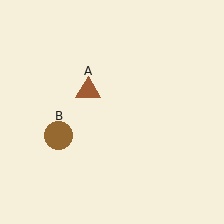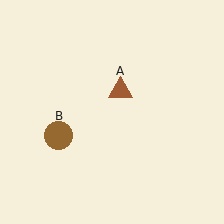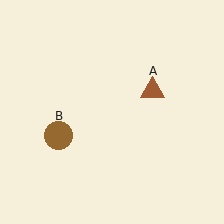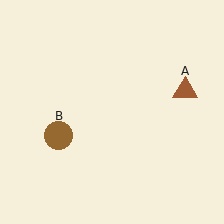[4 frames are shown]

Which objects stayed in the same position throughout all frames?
Brown circle (object B) remained stationary.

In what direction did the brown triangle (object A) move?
The brown triangle (object A) moved right.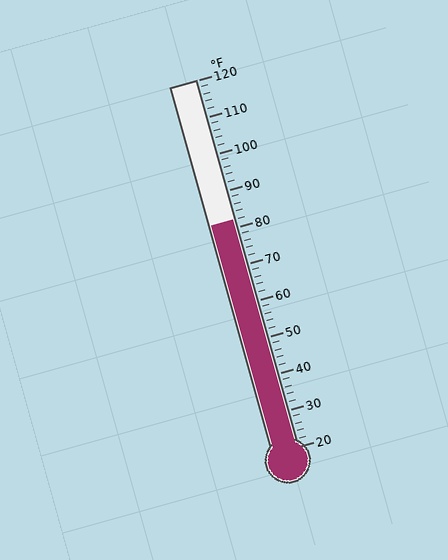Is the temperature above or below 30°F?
The temperature is above 30°F.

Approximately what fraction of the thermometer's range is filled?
The thermometer is filled to approximately 60% of its range.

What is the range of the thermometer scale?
The thermometer scale ranges from 20°F to 120°F.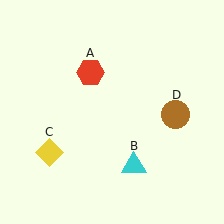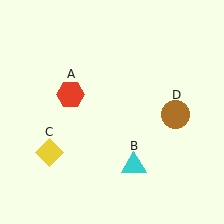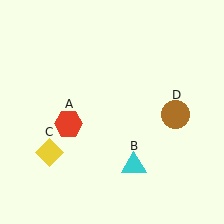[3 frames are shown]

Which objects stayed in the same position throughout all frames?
Cyan triangle (object B) and yellow diamond (object C) and brown circle (object D) remained stationary.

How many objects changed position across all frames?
1 object changed position: red hexagon (object A).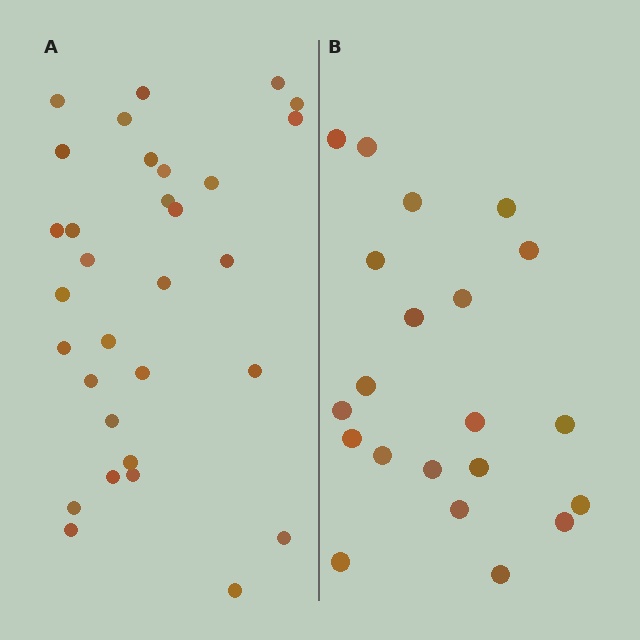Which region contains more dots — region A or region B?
Region A (the left region) has more dots.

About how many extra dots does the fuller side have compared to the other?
Region A has roughly 10 or so more dots than region B.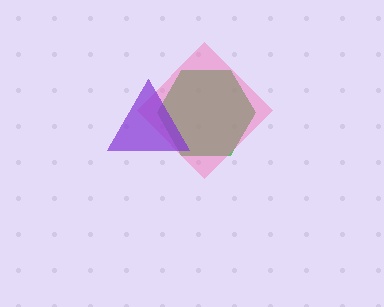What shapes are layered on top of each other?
The layered shapes are: a green hexagon, a pink diamond, a purple triangle.